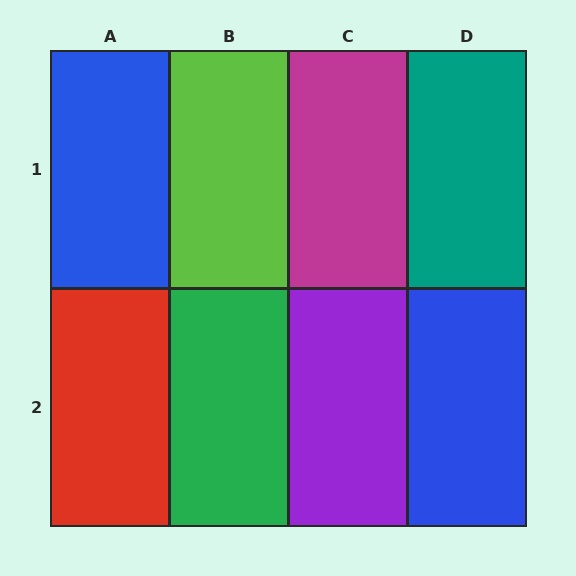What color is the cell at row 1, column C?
Magenta.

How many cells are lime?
1 cell is lime.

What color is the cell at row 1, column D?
Teal.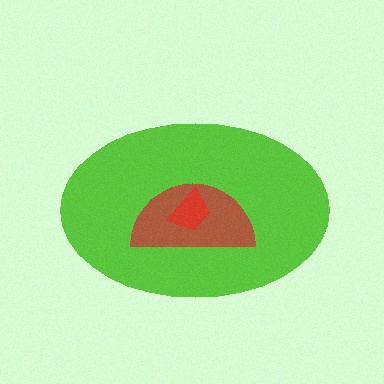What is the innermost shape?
The red trapezoid.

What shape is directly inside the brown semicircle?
The red trapezoid.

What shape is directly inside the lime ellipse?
The brown semicircle.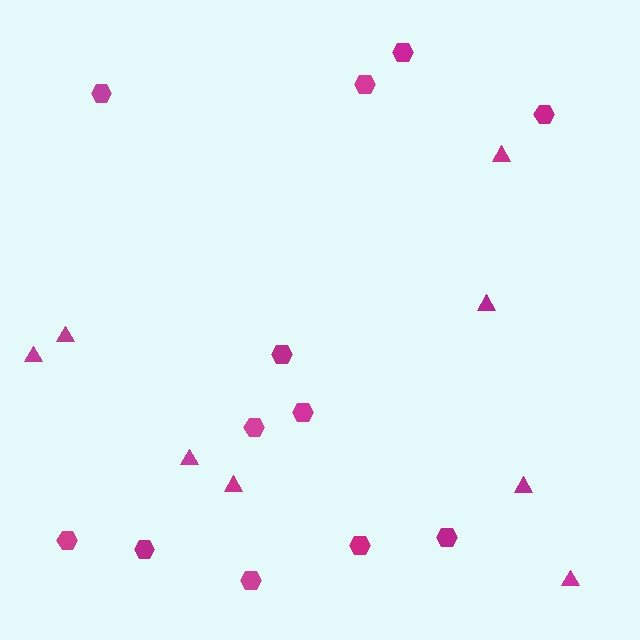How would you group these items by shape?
There are 2 groups: one group of hexagons (12) and one group of triangles (8).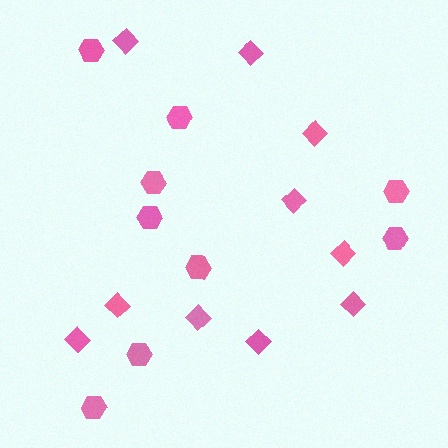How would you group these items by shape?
There are 2 groups: one group of diamonds (10) and one group of hexagons (9).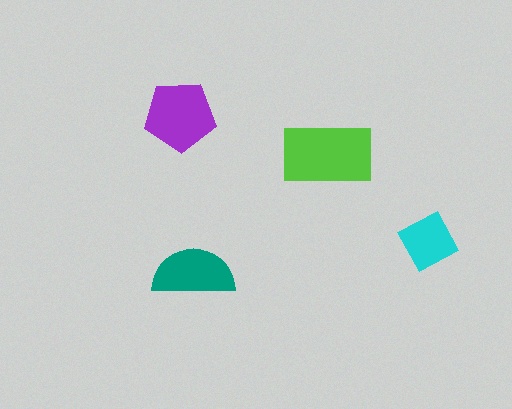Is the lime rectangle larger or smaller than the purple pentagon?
Larger.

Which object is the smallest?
The cyan square.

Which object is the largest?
The lime rectangle.